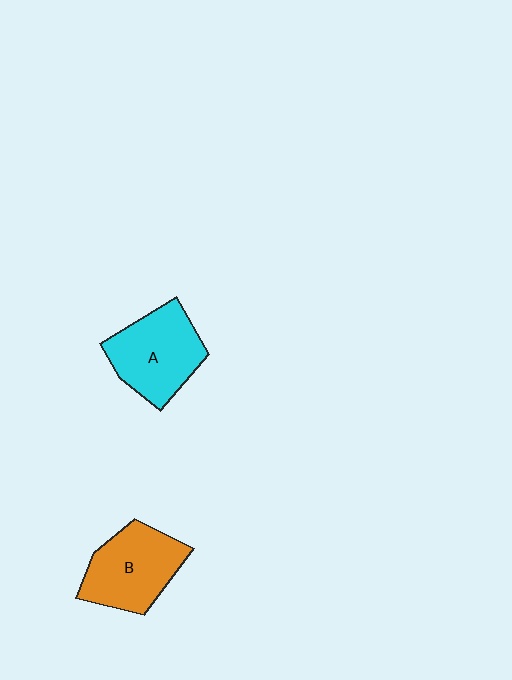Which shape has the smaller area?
Shape B (orange).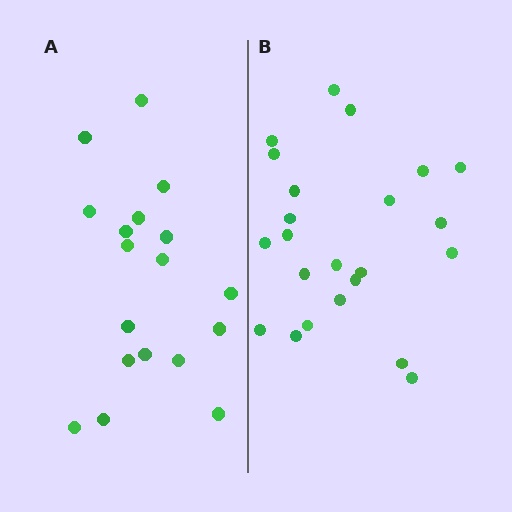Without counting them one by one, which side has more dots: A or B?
Region B (the right region) has more dots.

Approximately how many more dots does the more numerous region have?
Region B has about 5 more dots than region A.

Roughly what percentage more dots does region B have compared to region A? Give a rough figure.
About 30% more.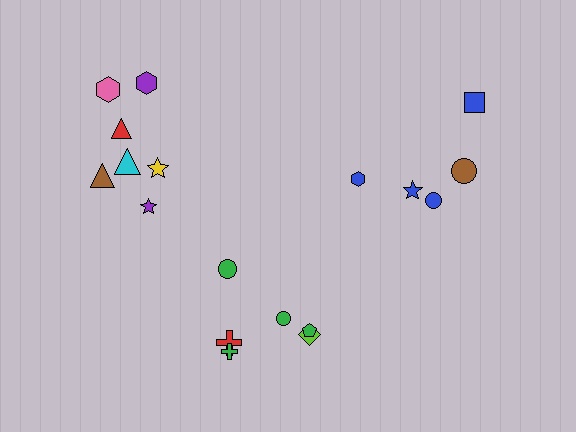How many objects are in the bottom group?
There are 6 objects.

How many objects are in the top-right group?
There are 5 objects.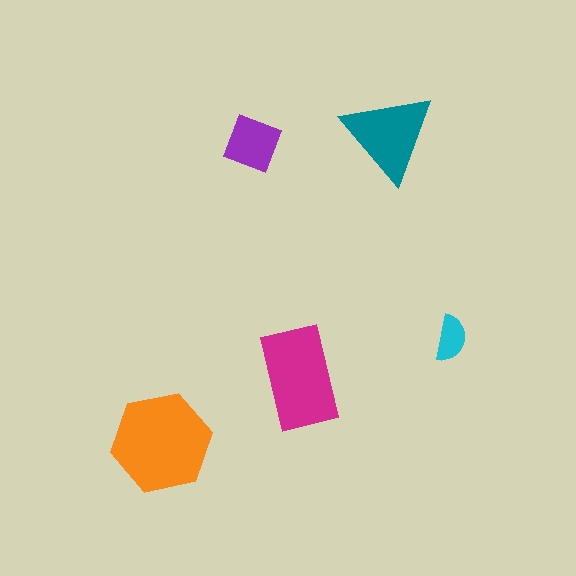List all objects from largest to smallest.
The orange hexagon, the magenta rectangle, the teal triangle, the purple diamond, the cyan semicircle.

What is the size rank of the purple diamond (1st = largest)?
4th.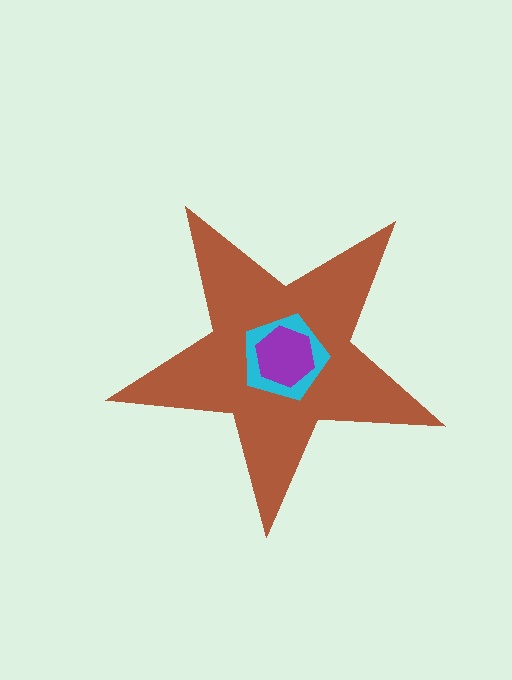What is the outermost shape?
The brown star.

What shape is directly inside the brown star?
The cyan pentagon.